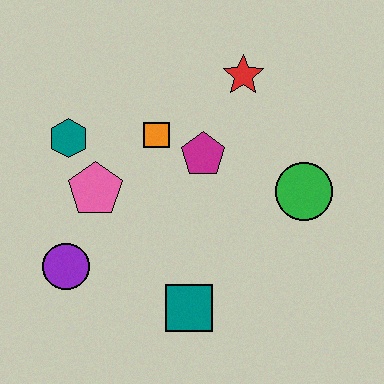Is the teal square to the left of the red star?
Yes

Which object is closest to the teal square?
The purple circle is closest to the teal square.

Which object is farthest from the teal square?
The red star is farthest from the teal square.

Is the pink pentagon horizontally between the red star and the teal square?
No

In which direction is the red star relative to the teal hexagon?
The red star is to the right of the teal hexagon.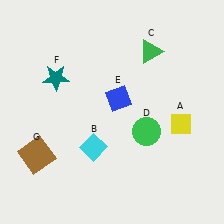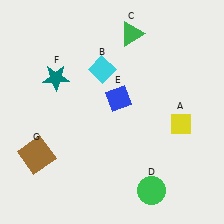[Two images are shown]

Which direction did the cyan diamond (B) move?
The cyan diamond (B) moved up.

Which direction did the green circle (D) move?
The green circle (D) moved down.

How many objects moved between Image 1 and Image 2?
3 objects moved between the two images.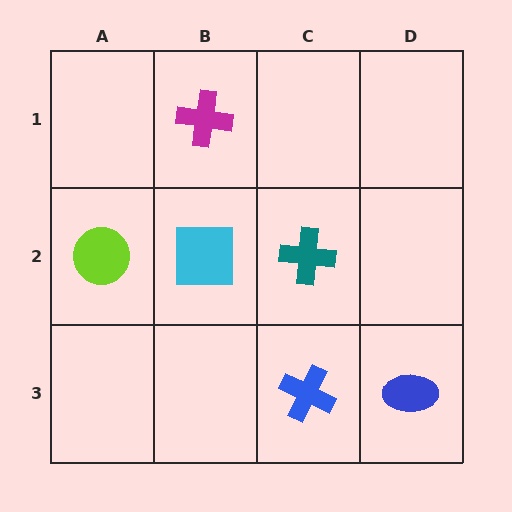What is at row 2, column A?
A lime circle.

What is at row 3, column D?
A blue ellipse.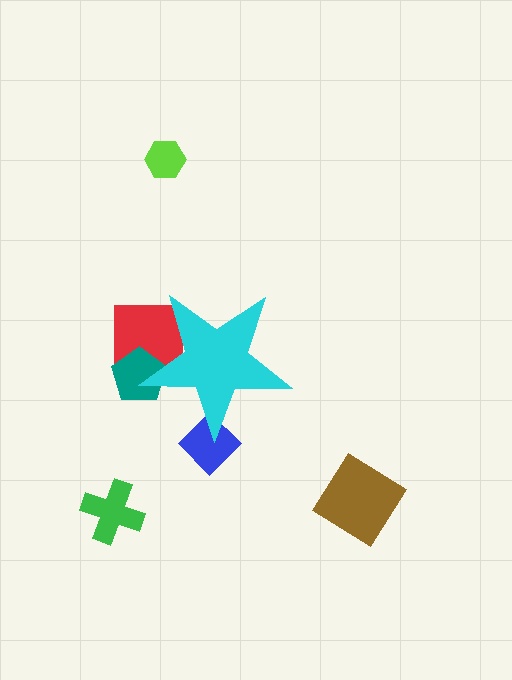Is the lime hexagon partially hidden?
No, the lime hexagon is fully visible.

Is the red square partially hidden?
Yes, the red square is partially hidden behind the cyan star.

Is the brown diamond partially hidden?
No, the brown diamond is fully visible.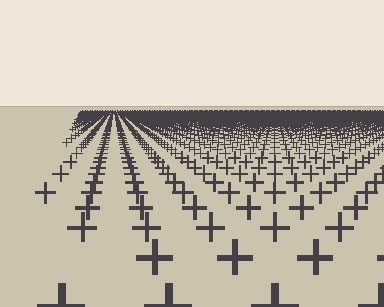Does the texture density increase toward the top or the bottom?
Density increases toward the top.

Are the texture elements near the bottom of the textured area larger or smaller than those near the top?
Larger. Near the bottom, elements are closer to the viewer and appear at a bigger on-screen size.